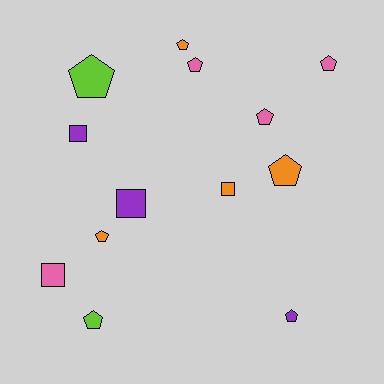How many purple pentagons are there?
There is 1 purple pentagon.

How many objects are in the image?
There are 13 objects.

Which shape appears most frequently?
Pentagon, with 9 objects.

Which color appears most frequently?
Orange, with 4 objects.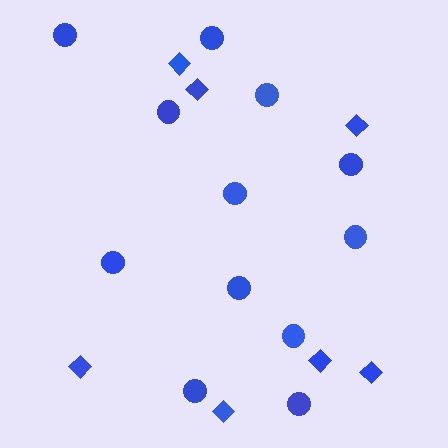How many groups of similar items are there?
There are 2 groups: one group of diamonds (7) and one group of circles (12).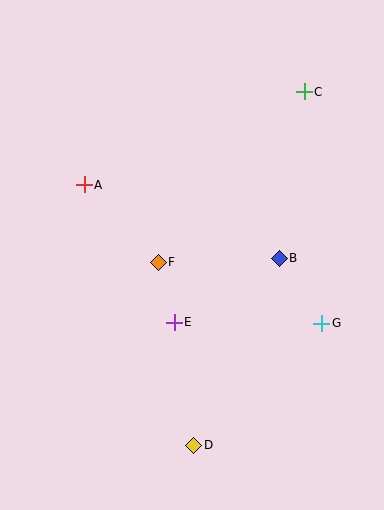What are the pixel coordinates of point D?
Point D is at (194, 445).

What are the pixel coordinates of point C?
Point C is at (304, 92).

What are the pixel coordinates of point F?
Point F is at (158, 262).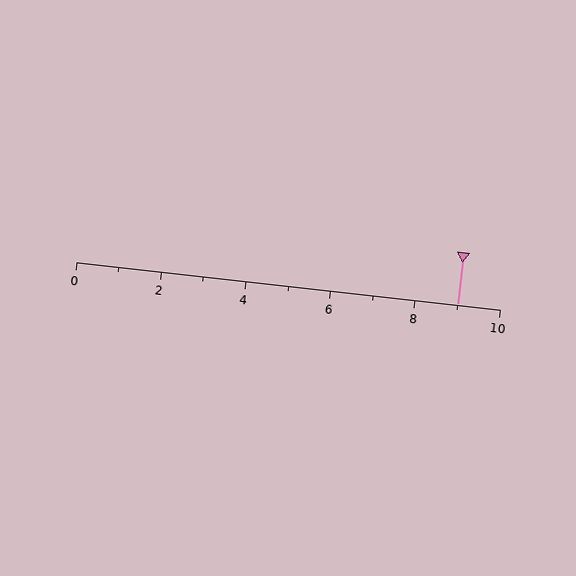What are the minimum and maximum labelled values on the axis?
The axis runs from 0 to 10.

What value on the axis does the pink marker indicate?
The marker indicates approximately 9.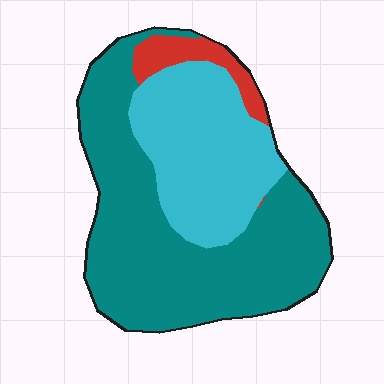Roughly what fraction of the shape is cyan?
Cyan takes up between a third and a half of the shape.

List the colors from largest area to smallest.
From largest to smallest: teal, cyan, red.